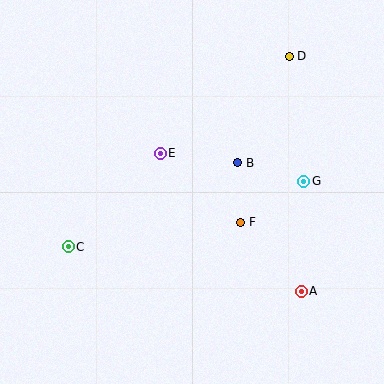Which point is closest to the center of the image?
Point E at (160, 153) is closest to the center.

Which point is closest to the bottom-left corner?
Point C is closest to the bottom-left corner.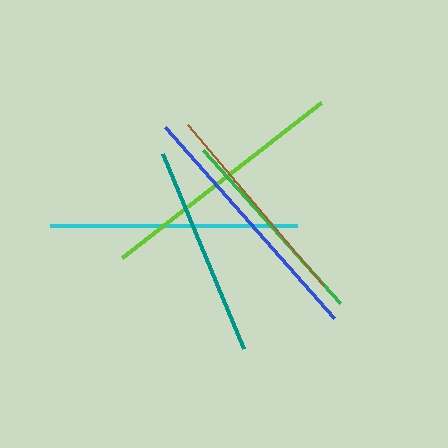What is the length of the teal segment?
The teal segment is approximately 211 pixels long.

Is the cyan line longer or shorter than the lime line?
The lime line is longer than the cyan line.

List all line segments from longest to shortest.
From longest to shortest: blue, lime, cyan, brown, teal, green.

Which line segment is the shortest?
The green line is the shortest at approximately 206 pixels.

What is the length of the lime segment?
The lime segment is approximately 252 pixels long.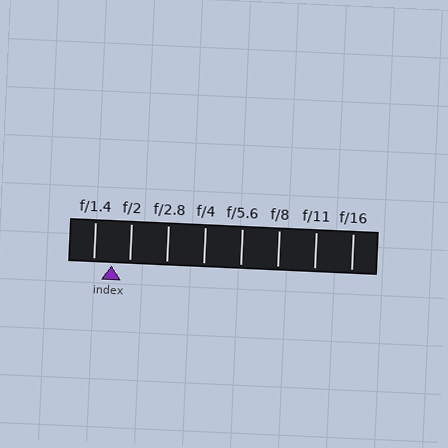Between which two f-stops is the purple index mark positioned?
The index mark is between f/1.4 and f/2.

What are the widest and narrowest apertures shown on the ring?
The widest aperture shown is f/1.4 and the narrowest is f/16.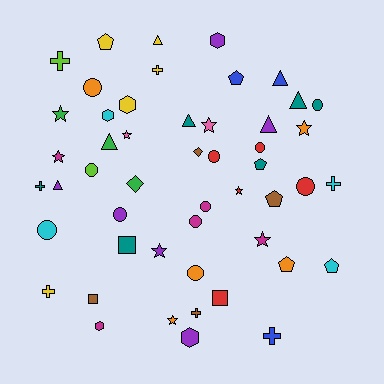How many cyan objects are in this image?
There are 4 cyan objects.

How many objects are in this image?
There are 50 objects.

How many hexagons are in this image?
There are 5 hexagons.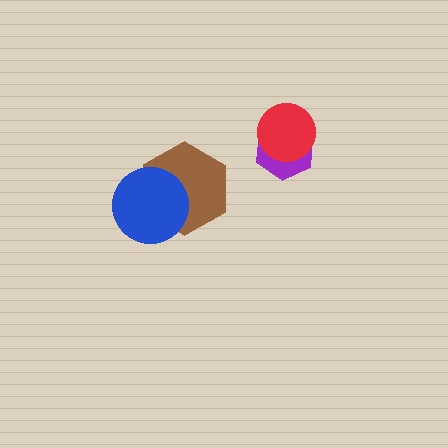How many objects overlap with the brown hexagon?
1 object overlaps with the brown hexagon.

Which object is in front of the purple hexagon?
The red circle is in front of the purple hexagon.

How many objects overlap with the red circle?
1 object overlaps with the red circle.